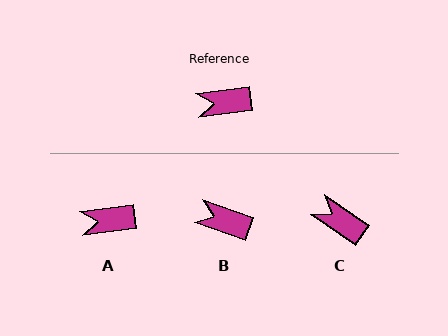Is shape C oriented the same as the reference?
No, it is off by about 43 degrees.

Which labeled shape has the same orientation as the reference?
A.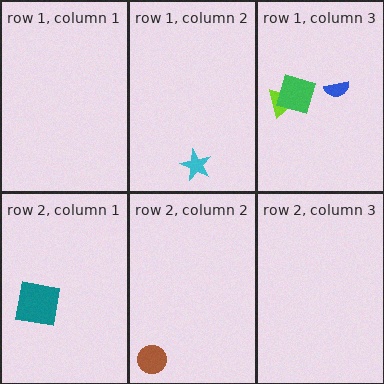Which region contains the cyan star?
The row 1, column 2 region.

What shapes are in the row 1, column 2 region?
The cyan star.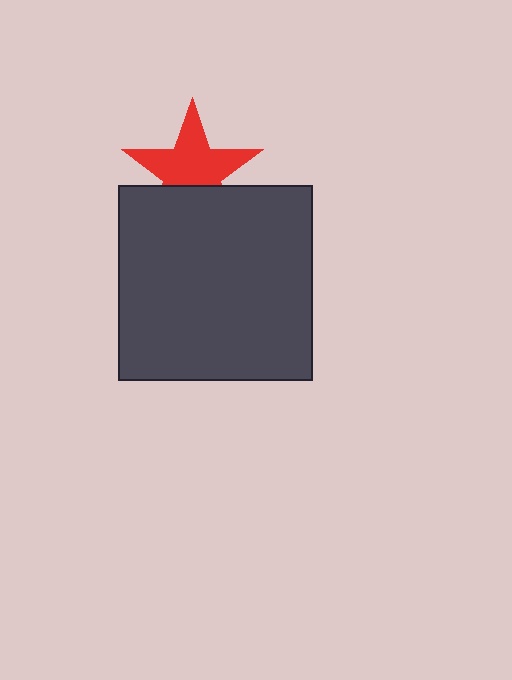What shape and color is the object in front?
The object in front is a dark gray square.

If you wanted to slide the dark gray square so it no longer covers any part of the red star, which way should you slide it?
Slide it down — that is the most direct way to separate the two shapes.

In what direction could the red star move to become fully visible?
The red star could move up. That would shift it out from behind the dark gray square entirely.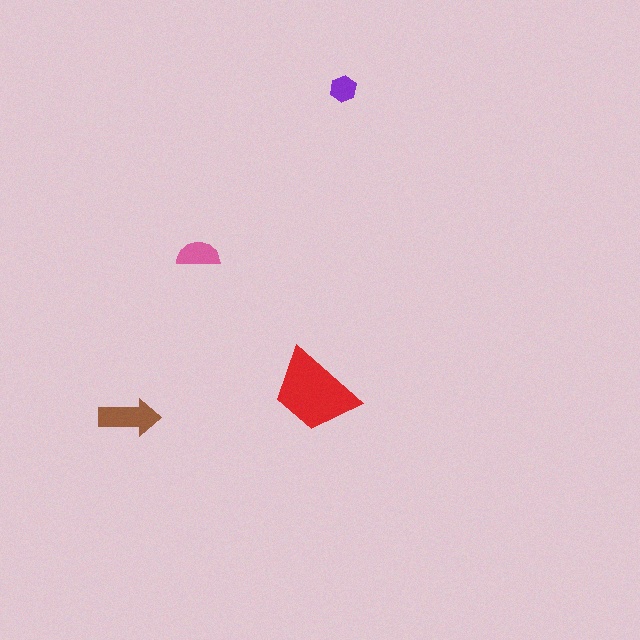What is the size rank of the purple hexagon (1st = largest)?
4th.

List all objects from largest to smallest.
The red trapezoid, the brown arrow, the pink semicircle, the purple hexagon.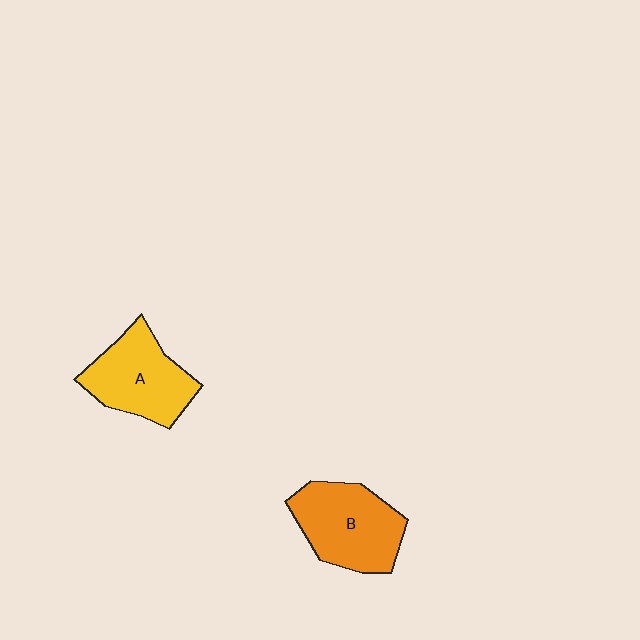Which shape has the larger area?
Shape B (orange).